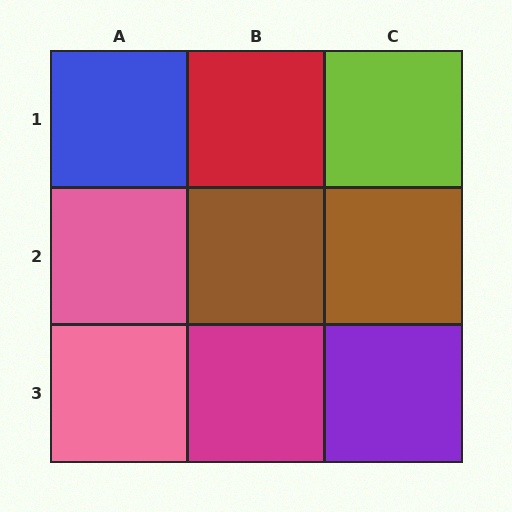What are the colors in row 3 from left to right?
Pink, magenta, purple.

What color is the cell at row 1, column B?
Red.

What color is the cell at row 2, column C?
Brown.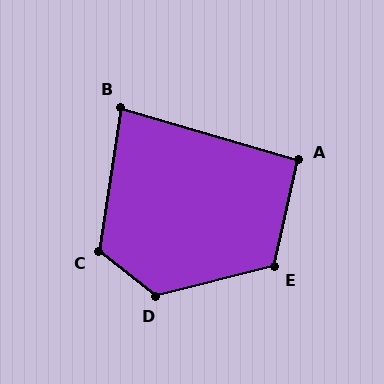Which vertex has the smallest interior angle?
B, at approximately 82 degrees.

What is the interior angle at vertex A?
Approximately 94 degrees (approximately right).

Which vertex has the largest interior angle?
D, at approximately 127 degrees.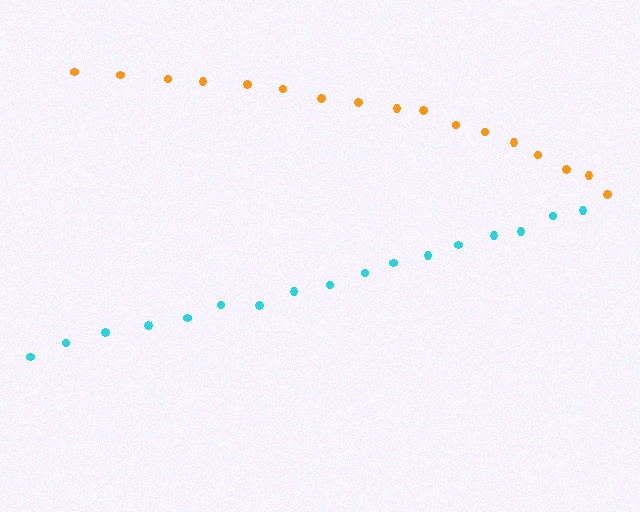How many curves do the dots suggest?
There are 2 distinct paths.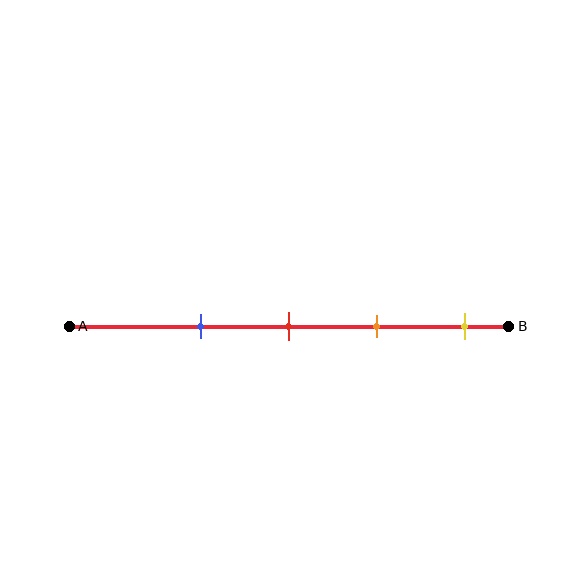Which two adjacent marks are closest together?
The red and orange marks are the closest adjacent pair.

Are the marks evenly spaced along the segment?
Yes, the marks are approximately evenly spaced.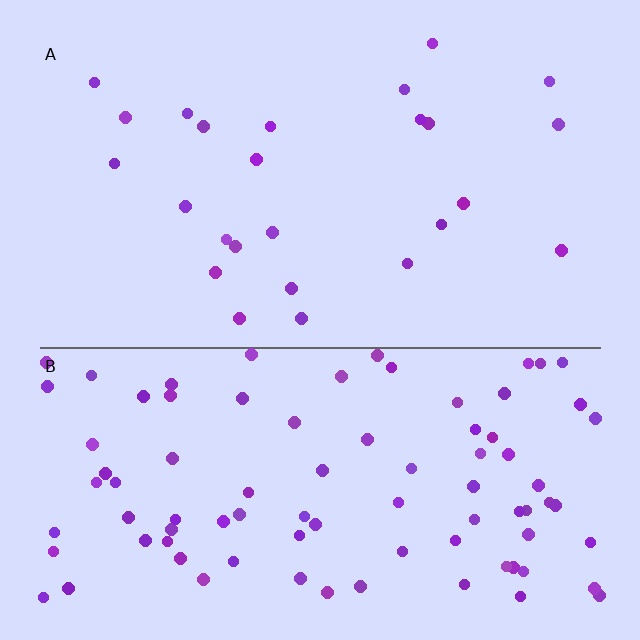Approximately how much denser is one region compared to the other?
Approximately 3.5× — region B over region A.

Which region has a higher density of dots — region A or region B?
B (the bottom).